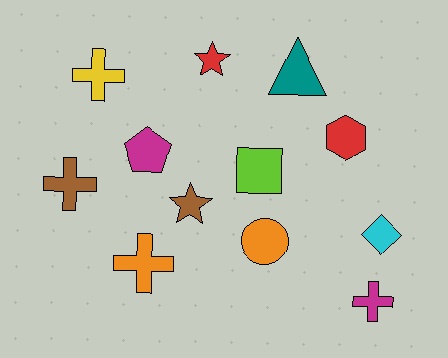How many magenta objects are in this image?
There are 2 magenta objects.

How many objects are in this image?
There are 12 objects.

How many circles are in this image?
There is 1 circle.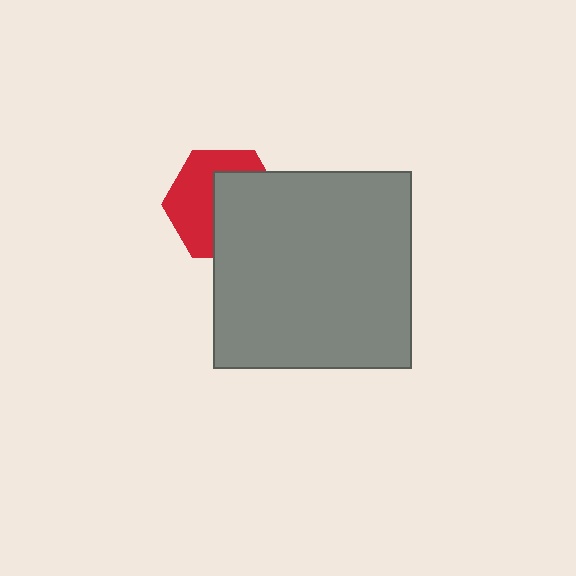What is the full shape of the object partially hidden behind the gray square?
The partially hidden object is a red hexagon.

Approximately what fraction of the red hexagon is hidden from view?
Roughly 50% of the red hexagon is hidden behind the gray square.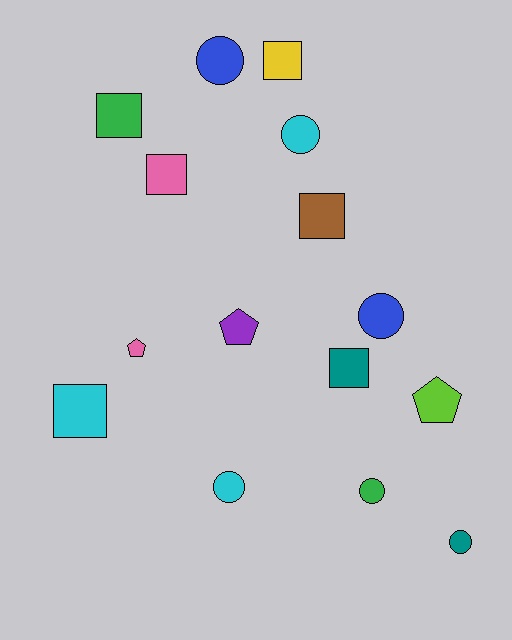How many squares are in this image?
There are 6 squares.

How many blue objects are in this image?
There are 2 blue objects.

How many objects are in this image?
There are 15 objects.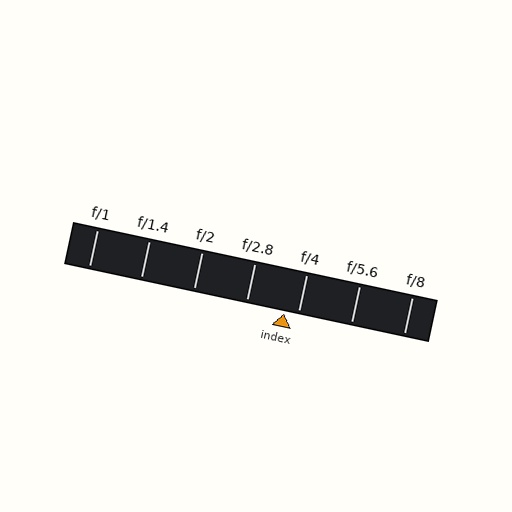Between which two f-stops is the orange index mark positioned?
The index mark is between f/2.8 and f/4.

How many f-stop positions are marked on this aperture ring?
There are 7 f-stop positions marked.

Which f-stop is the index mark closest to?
The index mark is closest to f/4.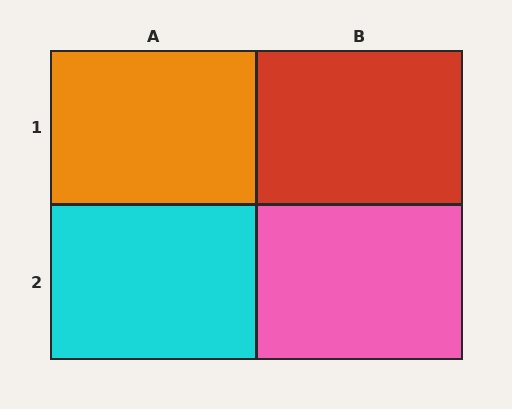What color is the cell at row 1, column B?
Red.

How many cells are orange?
1 cell is orange.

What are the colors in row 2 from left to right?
Cyan, pink.